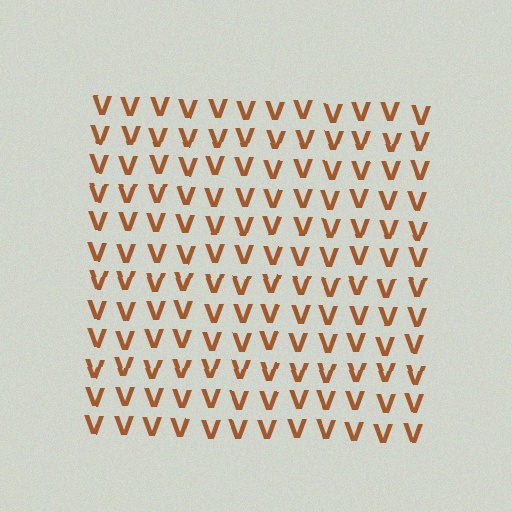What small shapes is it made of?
It is made of small letter V's.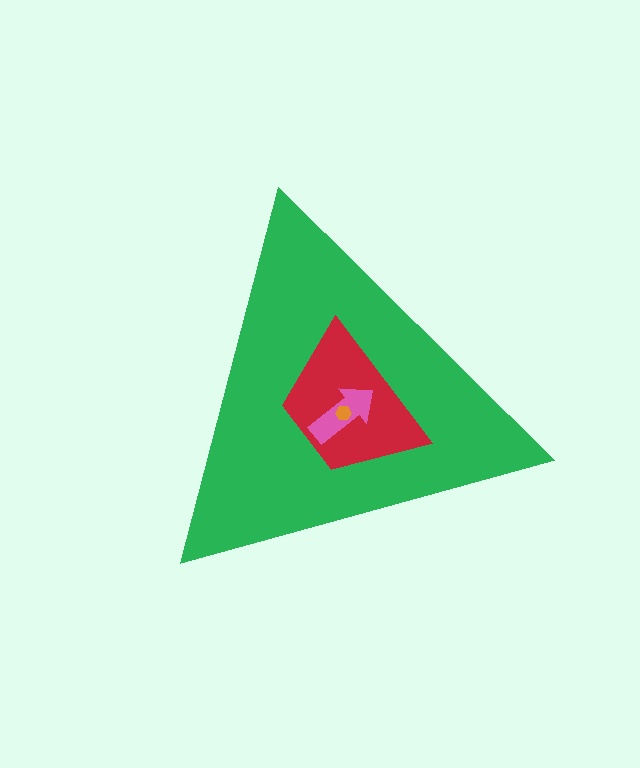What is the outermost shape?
The green triangle.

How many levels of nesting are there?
4.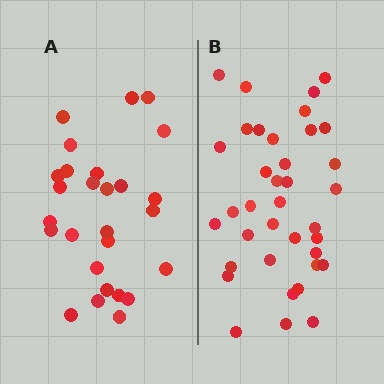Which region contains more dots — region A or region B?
Region B (the right region) has more dots.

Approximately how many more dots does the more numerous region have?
Region B has roughly 10 or so more dots than region A.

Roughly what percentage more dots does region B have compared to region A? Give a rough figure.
About 35% more.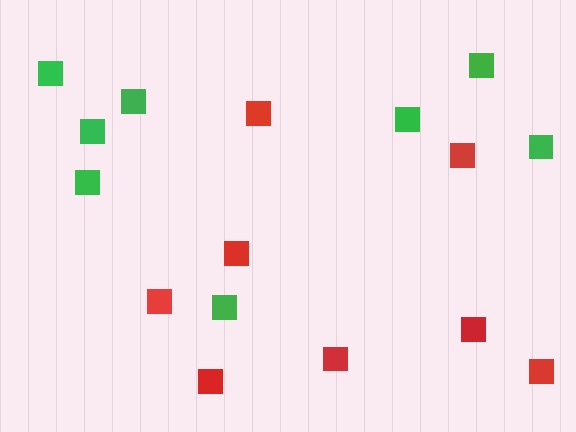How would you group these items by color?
There are 2 groups: one group of green squares (8) and one group of red squares (8).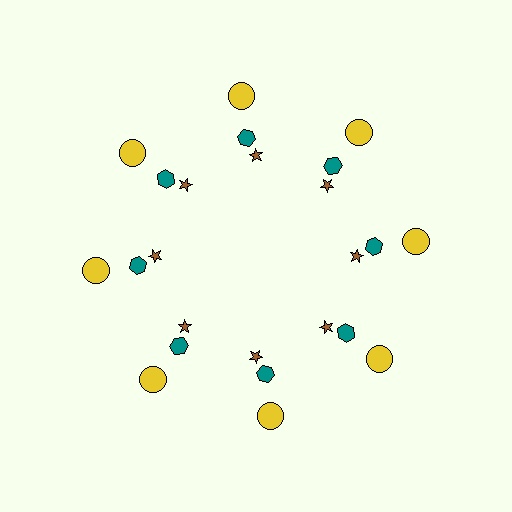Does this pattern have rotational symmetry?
Yes, this pattern has 8-fold rotational symmetry. It looks the same after rotating 45 degrees around the center.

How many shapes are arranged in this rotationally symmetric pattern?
There are 24 shapes, arranged in 8 groups of 3.